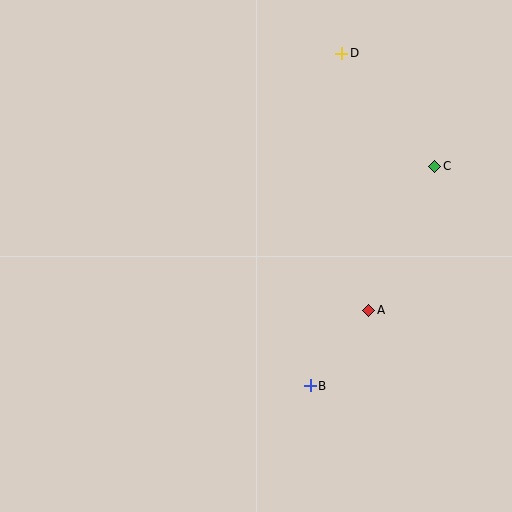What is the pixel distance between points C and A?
The distance between C and A is 158 pixels.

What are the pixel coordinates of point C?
Point C is at (435, 166).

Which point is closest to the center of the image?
Point A at (369, 310) is closest to the center.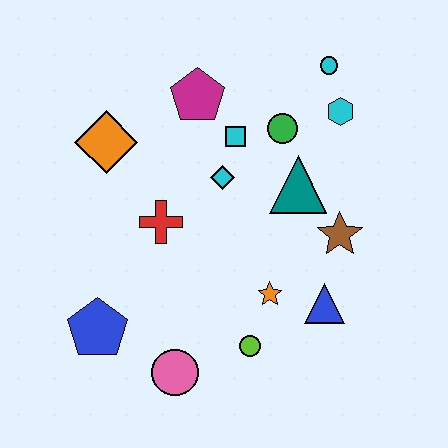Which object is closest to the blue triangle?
The orange star is closest to the blue triangle.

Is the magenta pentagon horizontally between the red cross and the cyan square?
Yes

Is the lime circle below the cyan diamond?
Yes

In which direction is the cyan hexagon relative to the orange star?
The cyan hexagon is above the orange star.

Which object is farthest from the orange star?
The cyan circle is farthest from the orange star.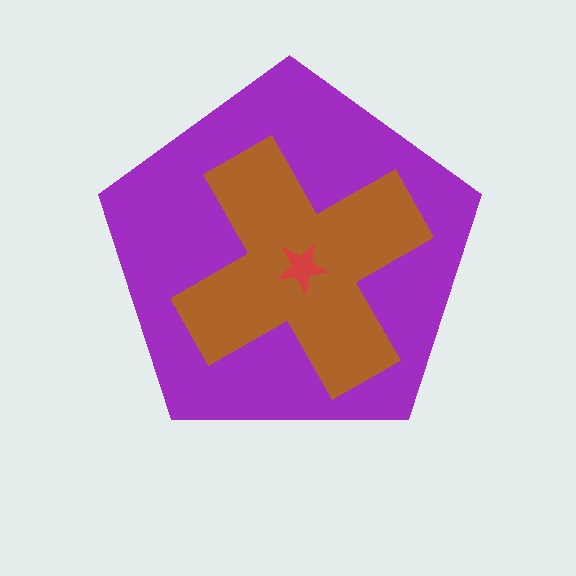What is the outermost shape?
The purple pentagon.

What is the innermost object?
The red star.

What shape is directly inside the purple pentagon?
The brown cross.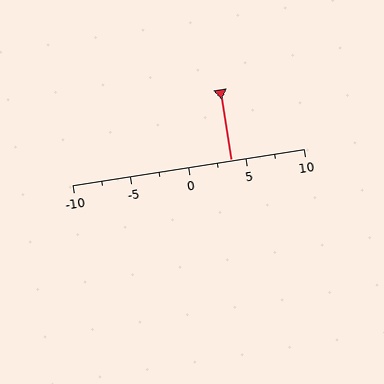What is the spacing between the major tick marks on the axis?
The major ticks are spaced 5 apart.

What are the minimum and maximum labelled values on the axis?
The axis runs from -10 to 10.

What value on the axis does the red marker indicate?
The marker indicates approximately 3.8.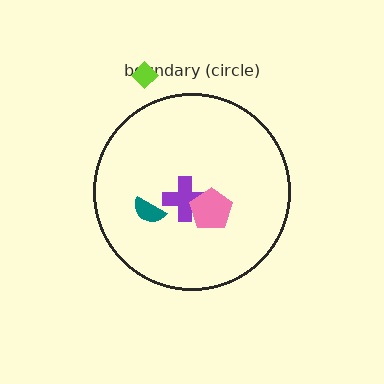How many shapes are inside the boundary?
3 inside, 1 outside.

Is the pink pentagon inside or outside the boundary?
Inside.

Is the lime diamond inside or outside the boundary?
Outside.